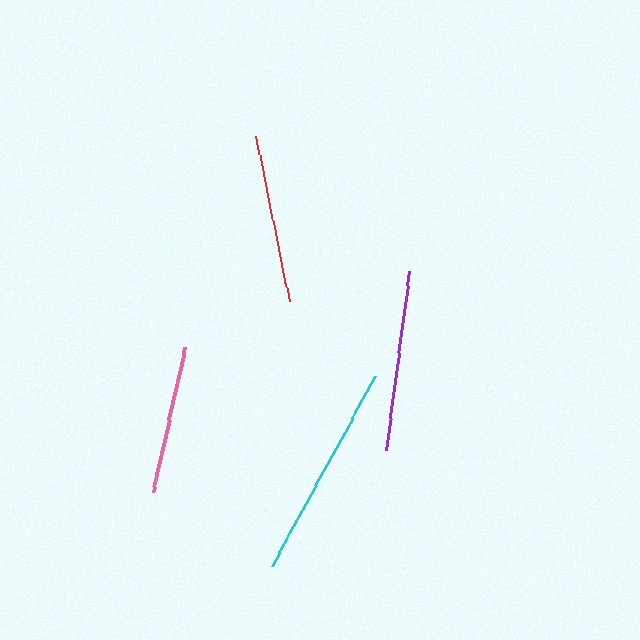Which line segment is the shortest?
The pink line is the shortest at approximately 148 pixels.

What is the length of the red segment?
The red segment is approximately 168 pixels long.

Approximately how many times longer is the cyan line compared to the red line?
The cyan line is approximately 1.3 times the length of the red line.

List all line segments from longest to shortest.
From longest to shortest: cyan, purple, red, pink.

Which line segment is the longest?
The cyan line is the longest at approximately 216 pixels.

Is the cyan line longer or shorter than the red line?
The cyan line is longer than the red line.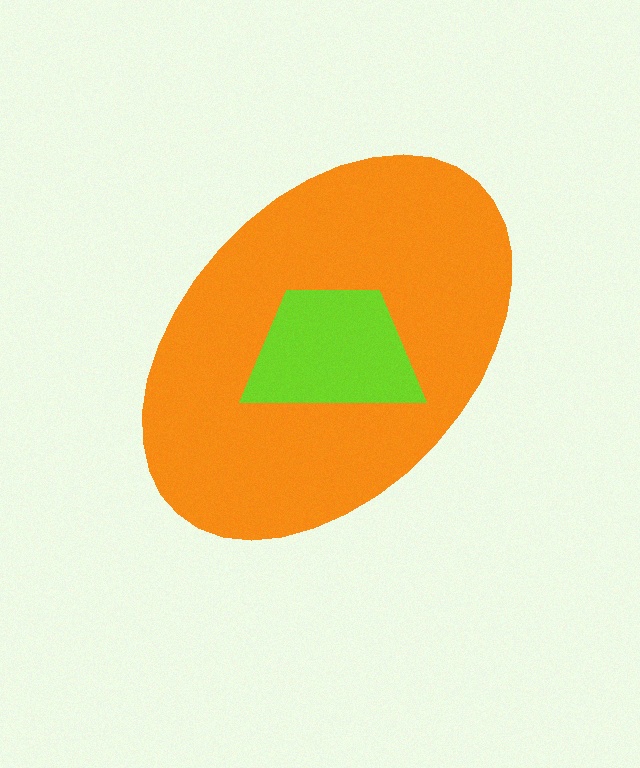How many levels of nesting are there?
2.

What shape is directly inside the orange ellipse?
The lime trapezoid.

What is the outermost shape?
The orange ellipse.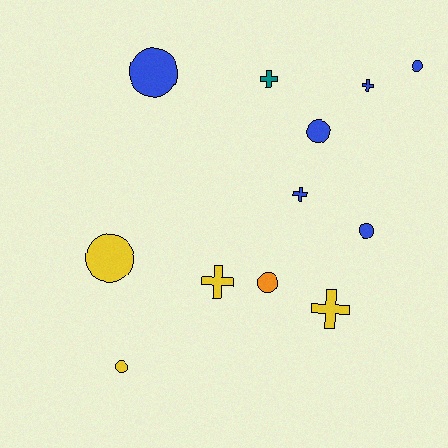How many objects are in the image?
There are 12 objects.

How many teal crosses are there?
There is 1 teal cross.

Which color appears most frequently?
Blue, with 6 objects.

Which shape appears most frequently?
Circle, with 7 objects.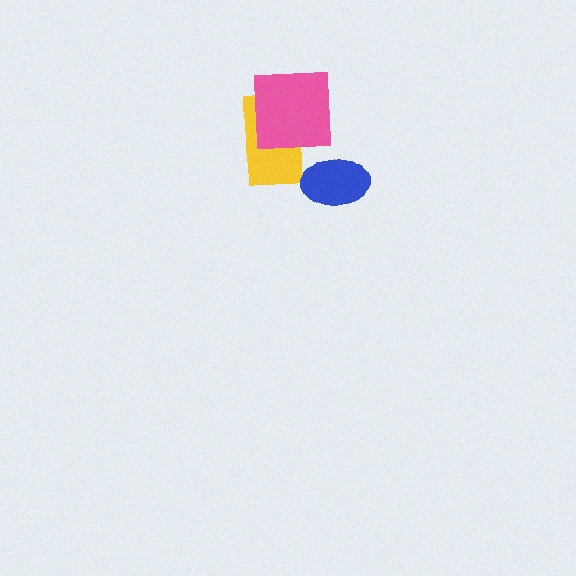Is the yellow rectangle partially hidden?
Yes, it is partially covered by another shape.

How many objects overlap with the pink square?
1 object overlaps with the pink square.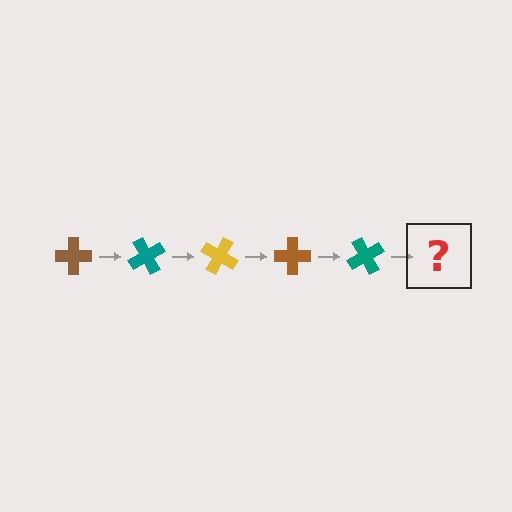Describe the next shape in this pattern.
It should be a yellow cross, rotated 300 degrees from the start.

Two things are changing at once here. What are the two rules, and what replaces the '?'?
The two rules are that it rotates 60 degrees each step and the color cycles through brown, teal, and yellow. The '?' should be a yellow cross, rotated 300 degrees from the start.